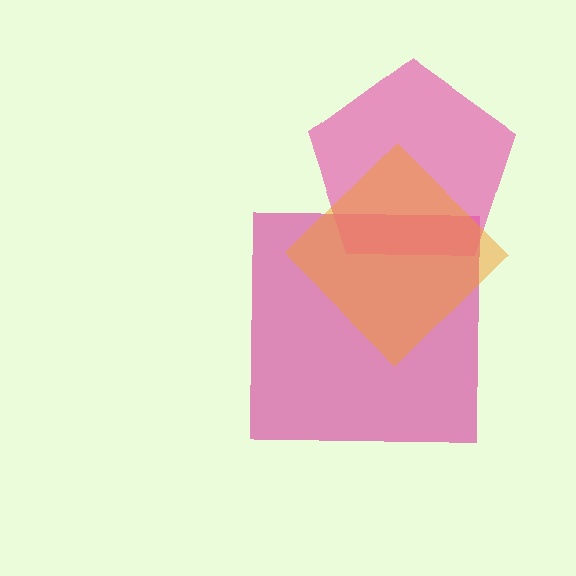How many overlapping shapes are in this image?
There are 3 overlapping shapes in the image.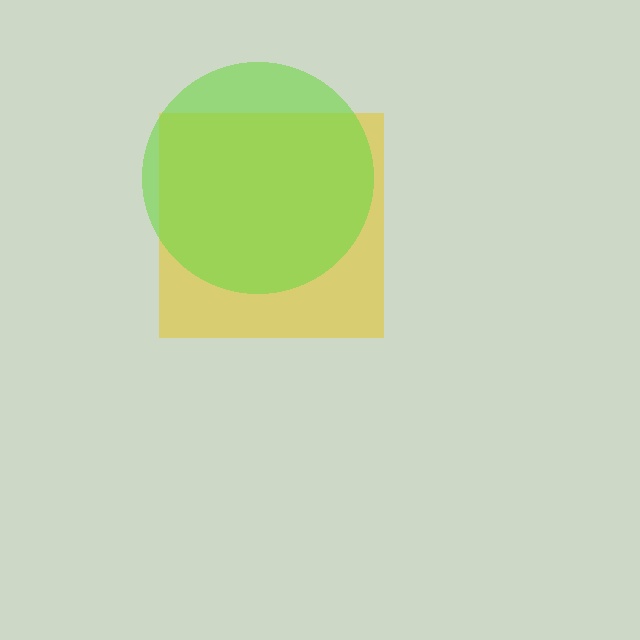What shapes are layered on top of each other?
The layered shapes are: a yellow square, a lime circle.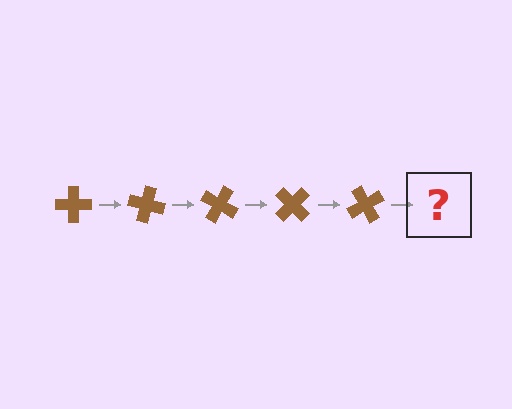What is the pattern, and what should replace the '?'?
The pattern is that the cross rotates 15 degrees each step. The '?' should be a brown cross rotated 75 degrees.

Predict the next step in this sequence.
The next step is a brown cross rotated 75 degrees.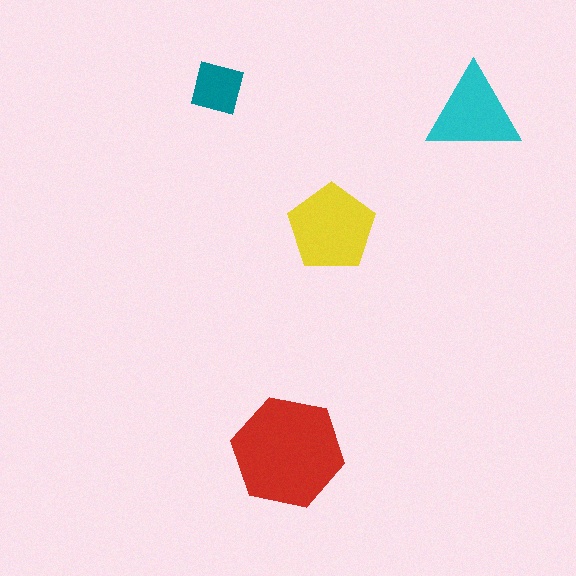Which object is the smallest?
The teal square.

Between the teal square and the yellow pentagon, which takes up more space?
The yellow pentagon.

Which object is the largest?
The red hexagon.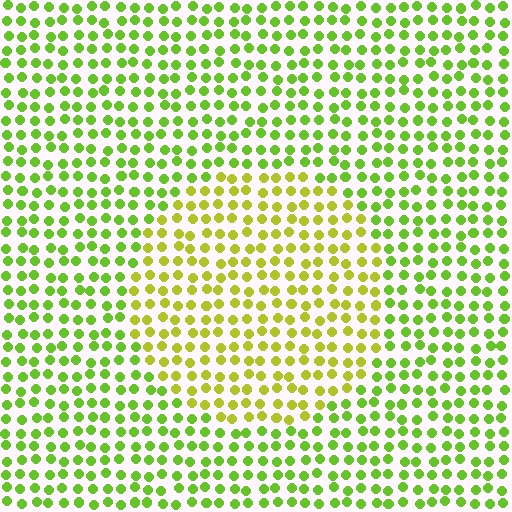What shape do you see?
I see a circle.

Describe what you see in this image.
The image is filled with small lime elements in a uniform arrangement. A circle-shaped region is visible where the elements are tinted to a slightly different hue, forming a subtle color boundary.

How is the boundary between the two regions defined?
The boundary is defined purely by a slight shift in hue (about 29 degrees). Spacing, size, and orientation are identical on both sides.